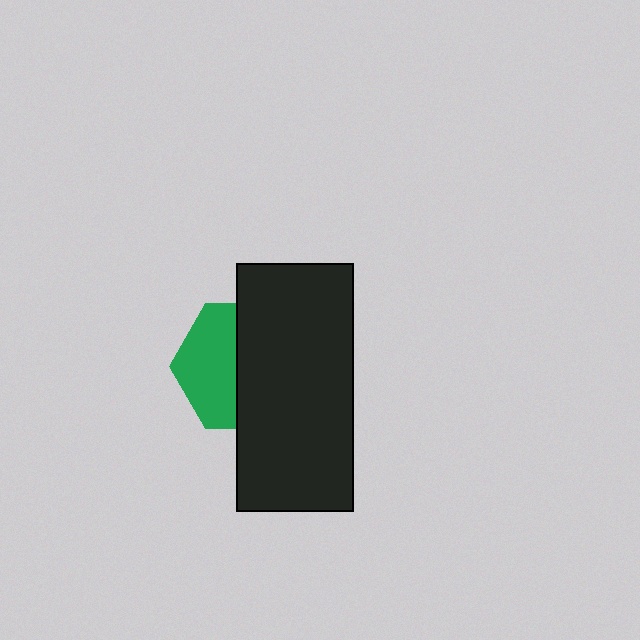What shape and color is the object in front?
The object in front is a black rectangle.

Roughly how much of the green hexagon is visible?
A small part of it is visible (roughly 44%).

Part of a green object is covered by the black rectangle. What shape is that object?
It is a hexagon.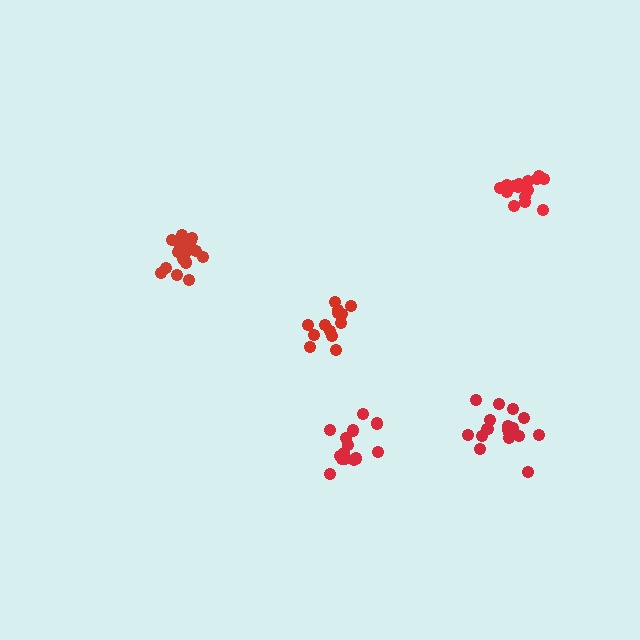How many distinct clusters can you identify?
There are 5 distinct clusters.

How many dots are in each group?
Group 1: 18 dots, Group 2: 15 dots, Group 3: 15 dots, Group 4: 17 dots, Group 5: 14 dots (79 total).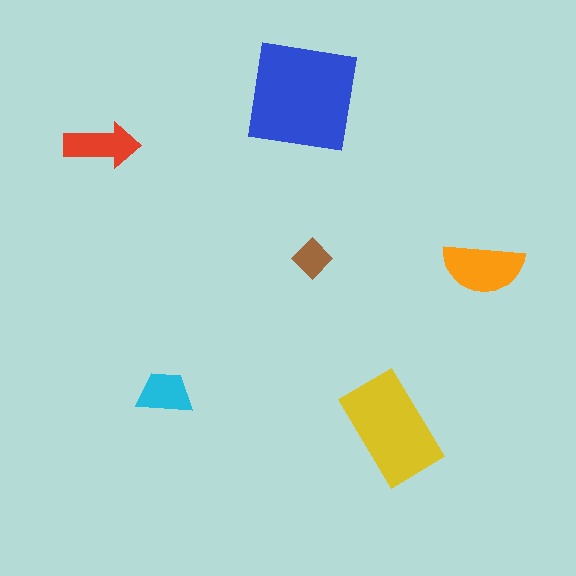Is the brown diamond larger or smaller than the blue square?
Smaller.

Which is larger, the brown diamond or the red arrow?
The red arrow.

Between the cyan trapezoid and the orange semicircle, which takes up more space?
The orange semicircle.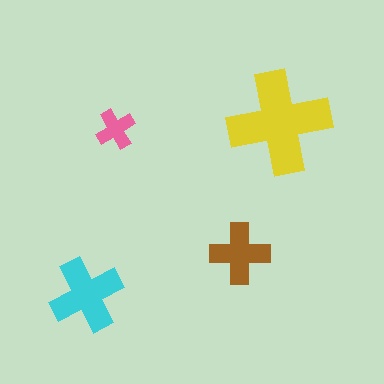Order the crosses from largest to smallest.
the yellow one, the cyan one, the brown one, the pink one.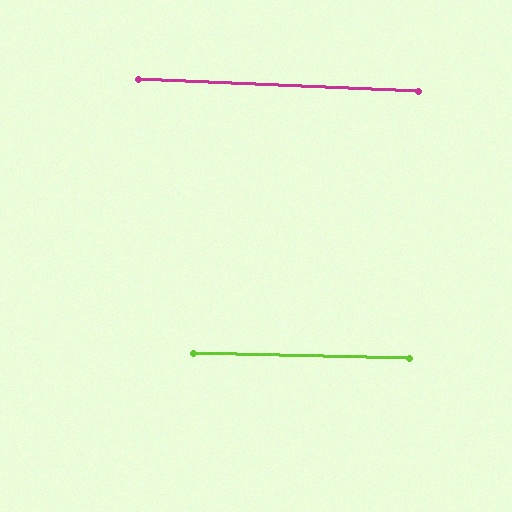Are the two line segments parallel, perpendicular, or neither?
Parallel — their directions differ by only 1.1°.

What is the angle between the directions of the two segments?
Approximately 1 degree.